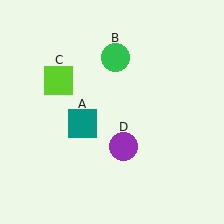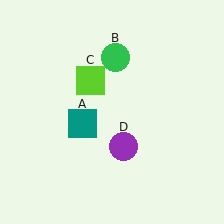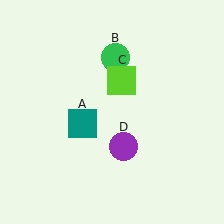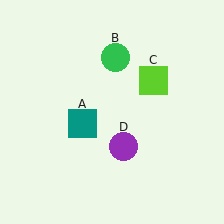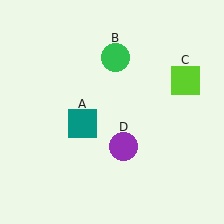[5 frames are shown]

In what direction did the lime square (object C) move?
The lime square (object C) moved right.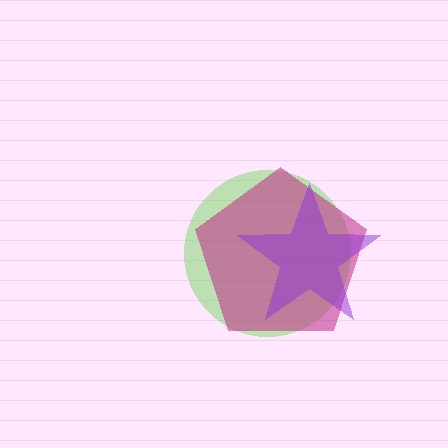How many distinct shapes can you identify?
There are 3 distinct shapes: a lime circle, a magenta pentagon, a purple star.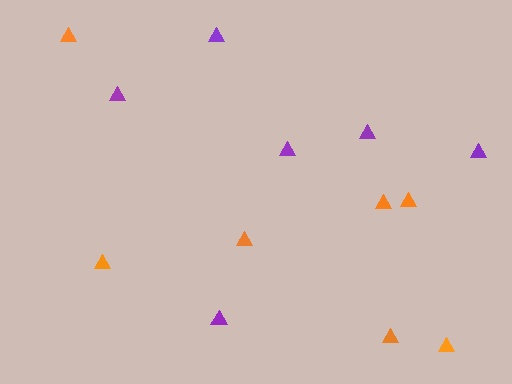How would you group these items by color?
There are 2 groups: one group of orange triangles (7) and one group of purple triangles (6).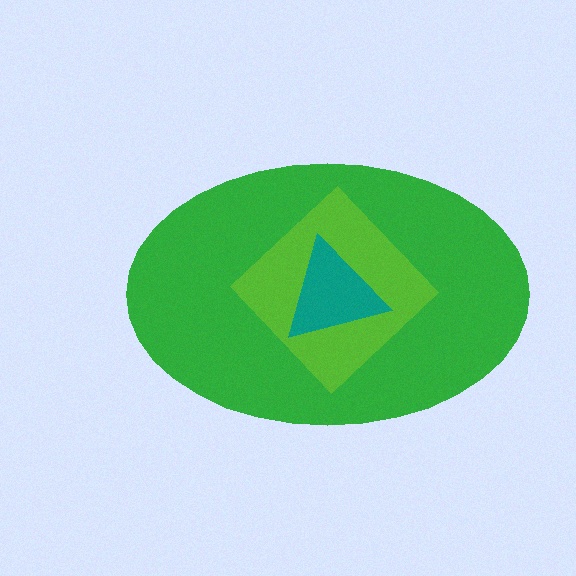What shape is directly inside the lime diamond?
The teal triangle.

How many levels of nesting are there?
3.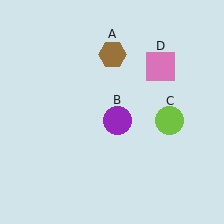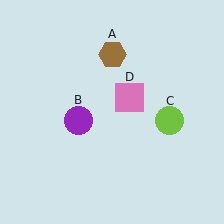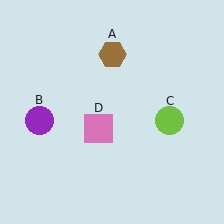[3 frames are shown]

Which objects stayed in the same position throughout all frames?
Brown hexagon (object A) and lime circle (object C) remained stationary.